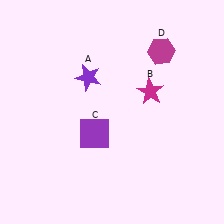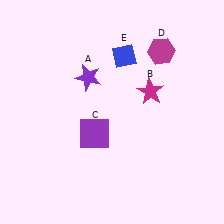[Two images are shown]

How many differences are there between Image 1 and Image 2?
There is 1 difference between the two images.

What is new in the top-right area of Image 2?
A blue diamond (E) was added in the top-right area of Image 2.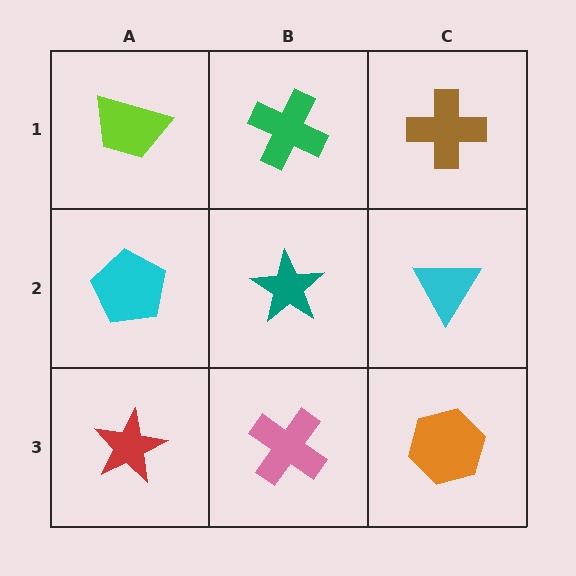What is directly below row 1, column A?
A cyan pentagon.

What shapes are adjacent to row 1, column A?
A cyan pentagon (row 2, column A), a green cross (row 1, column B).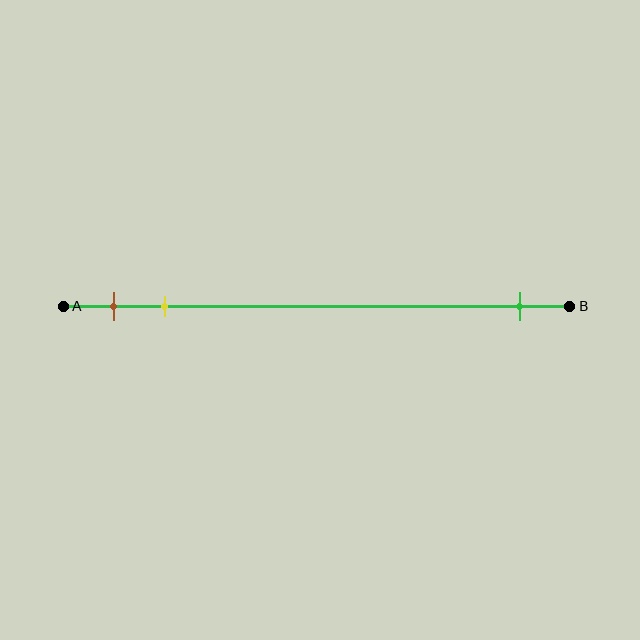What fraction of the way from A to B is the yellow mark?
The yellow mark is approximately 20% (0.2) of the way from A to B.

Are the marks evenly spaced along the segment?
No, the marks are not evenly spaced.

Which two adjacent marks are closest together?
The brown and yellow marks are the closest adjacent pair.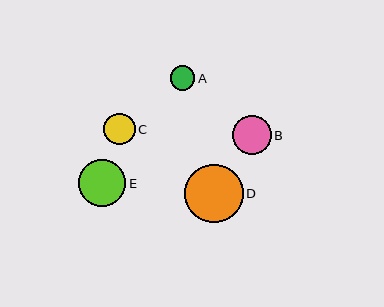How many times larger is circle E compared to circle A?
Circle E is approximately 1.9 times the size of circle A.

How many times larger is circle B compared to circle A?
Circle B is approximately 1.6 times the size of circle A.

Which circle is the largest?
Circle D is the largest with a size of approximately 58 pixels.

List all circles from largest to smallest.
From largest to smallest: D, E, B, C, A.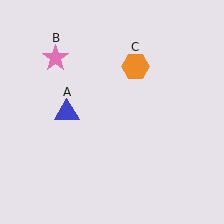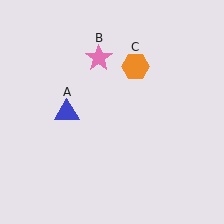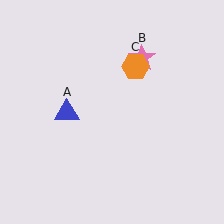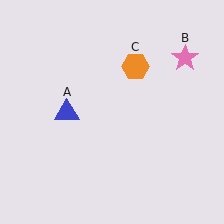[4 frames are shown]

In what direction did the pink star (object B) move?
The pink star (object B) moved right.